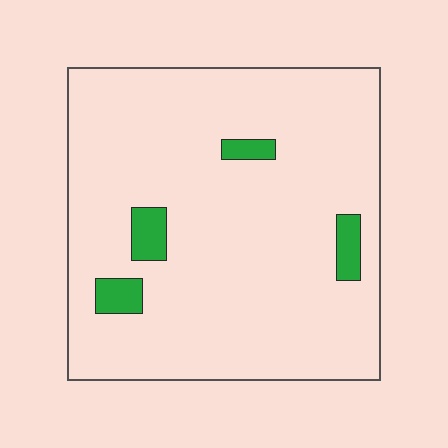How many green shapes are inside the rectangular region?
4.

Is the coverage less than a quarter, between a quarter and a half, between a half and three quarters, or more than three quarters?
Less than a quarter.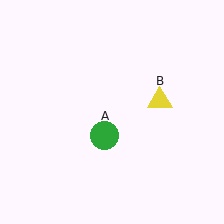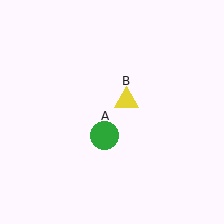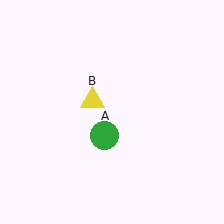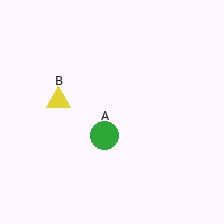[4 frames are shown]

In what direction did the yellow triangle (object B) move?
The yellow triangle (object B) moved left.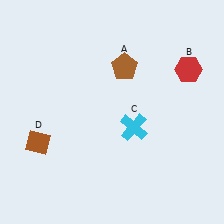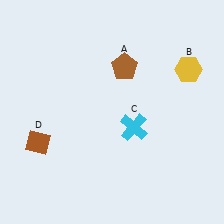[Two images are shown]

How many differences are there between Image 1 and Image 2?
There is 1 difference between the two images.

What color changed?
The hexagon (B) changed from red in Image 1 to yellow in Image 2.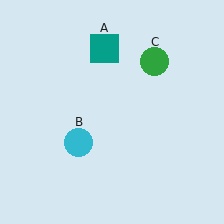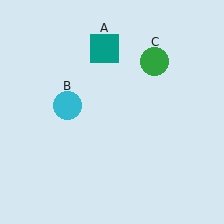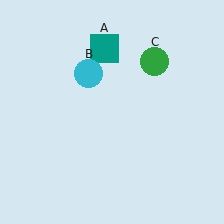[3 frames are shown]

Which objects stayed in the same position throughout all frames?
Teal square (object A) and green circle (object C) remained stationary.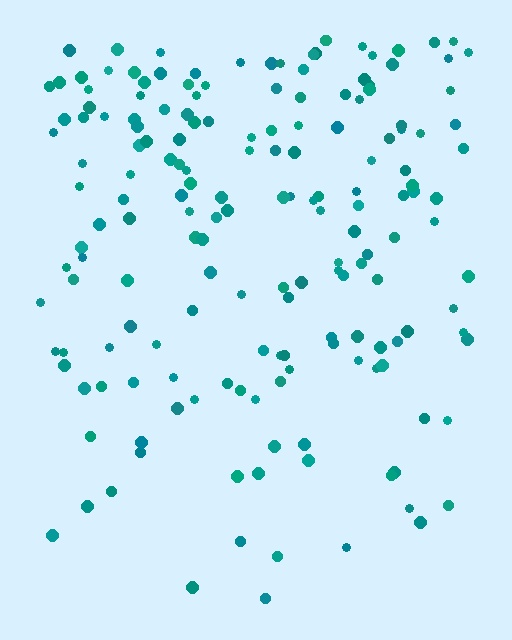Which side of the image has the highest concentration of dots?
The top.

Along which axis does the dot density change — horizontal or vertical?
Vertical.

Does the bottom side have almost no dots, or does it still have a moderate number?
Still a moderate number, just noticeably fewer than the top.